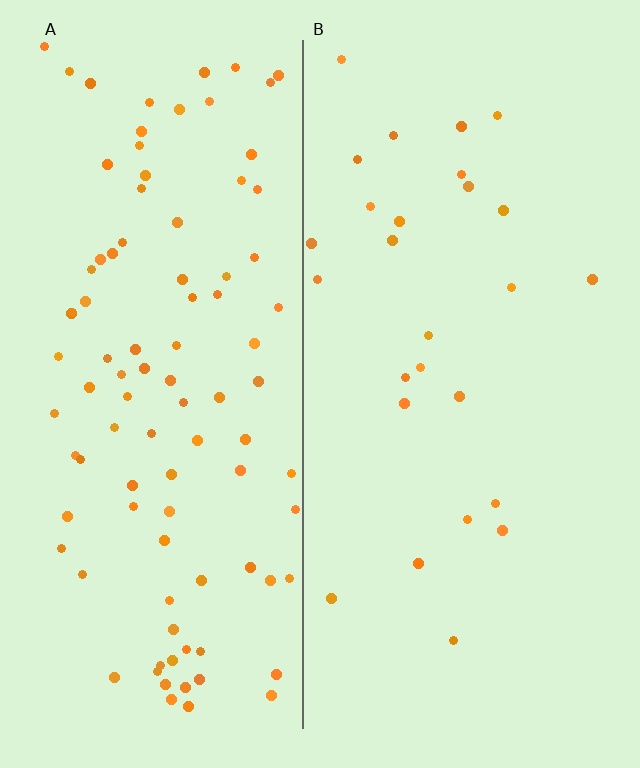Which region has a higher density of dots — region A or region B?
A (the left).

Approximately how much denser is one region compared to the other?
Approximately 3.6× — region A over region B.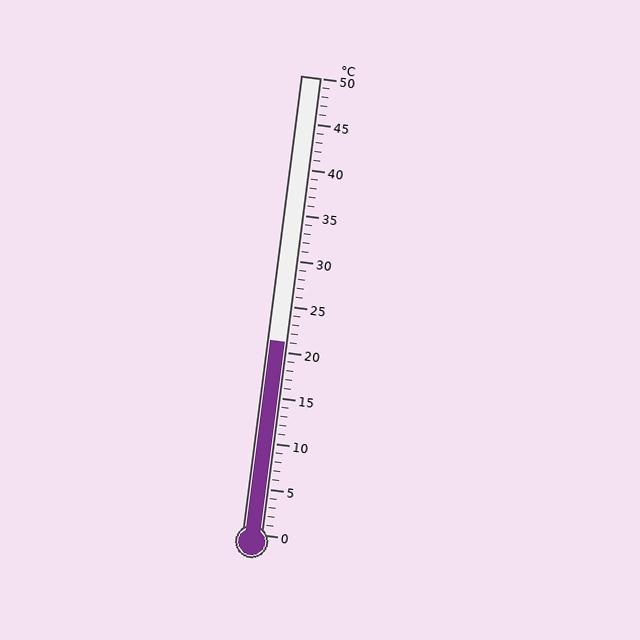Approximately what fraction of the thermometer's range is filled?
The thermometer is filled to approximately 40% of its range.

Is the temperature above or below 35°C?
The temperature is below 35°C.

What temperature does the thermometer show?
The thermometer shows approximately 21°C.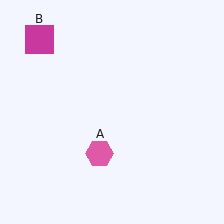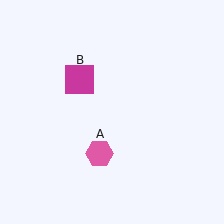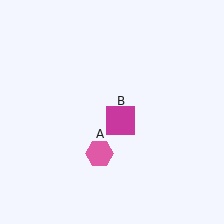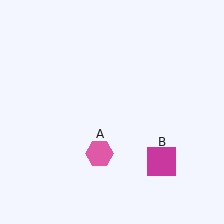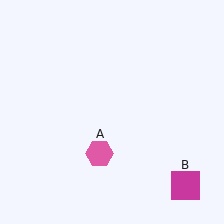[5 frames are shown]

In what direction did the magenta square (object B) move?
The magenta square (object B) moved down and to the right.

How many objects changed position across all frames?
1 object changed position: magenta square (object B).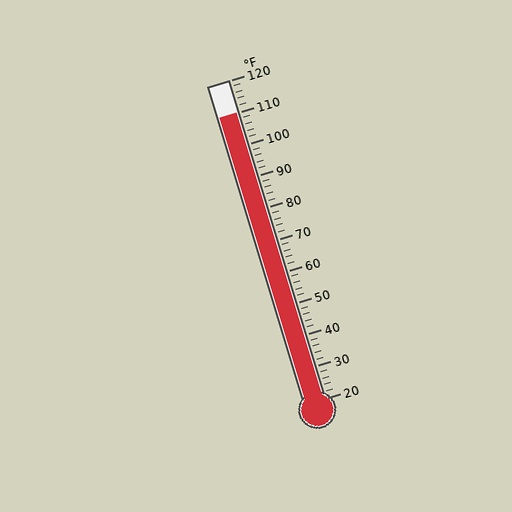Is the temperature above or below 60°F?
The temperature is above 60°F.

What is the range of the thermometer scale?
The thermometer scale ranges from 20°F to 120°F.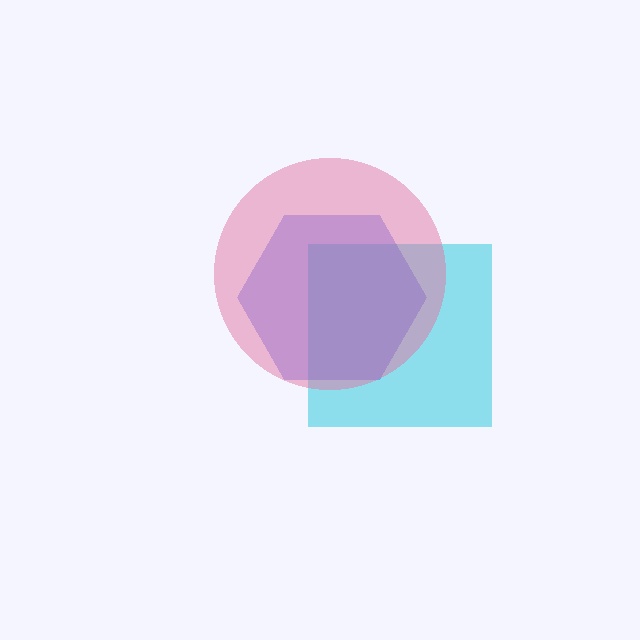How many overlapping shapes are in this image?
There are 3 overlapping shapes in the image.